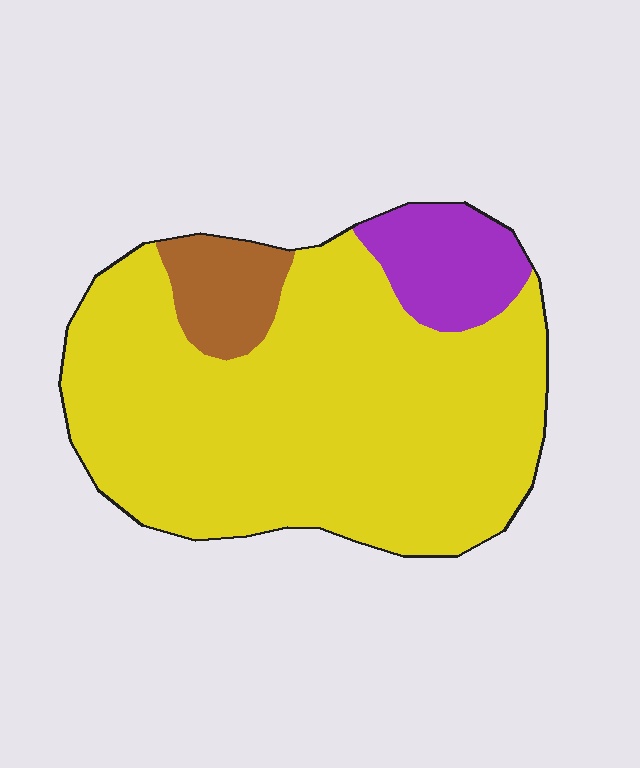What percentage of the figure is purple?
Purple covers 11% of the figure.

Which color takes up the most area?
Yellow, at roughly 80%.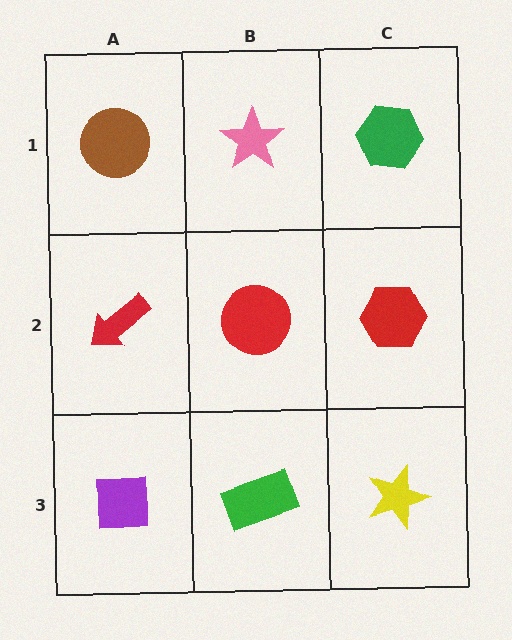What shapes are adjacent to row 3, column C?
A red hexagon (row 2, column C), a green rectangle (row 3, column B).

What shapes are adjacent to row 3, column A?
A red arrow (row 2, column A), a green rectangle (row 3, column B).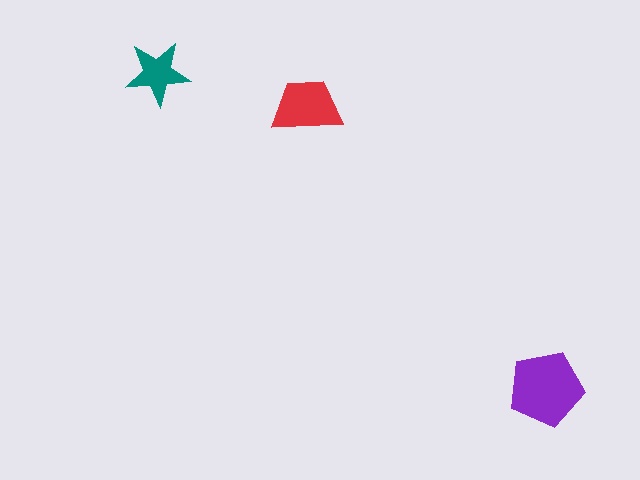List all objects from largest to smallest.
The purple pentagon, the red trapezoid, the teal star.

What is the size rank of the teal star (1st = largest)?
3rd.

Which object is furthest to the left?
The teal star is leftmost.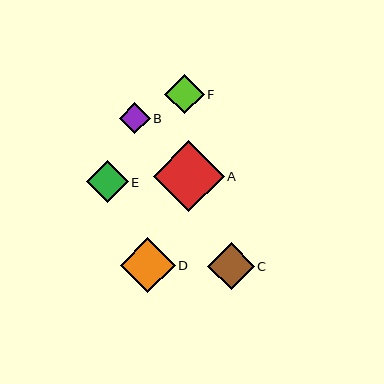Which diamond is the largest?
Diamond A is the largest with a size of approximately 71 pixels.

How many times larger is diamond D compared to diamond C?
Diamond D is approximately 1.2 times the size of diamond C.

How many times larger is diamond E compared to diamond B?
Diamond E is approximately 1.3 times the size of diamond B.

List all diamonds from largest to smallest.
From largest to smallest: A, D, C, E, F, B.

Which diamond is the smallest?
Diamond B is the smallest with a size of approximately 31 pixels.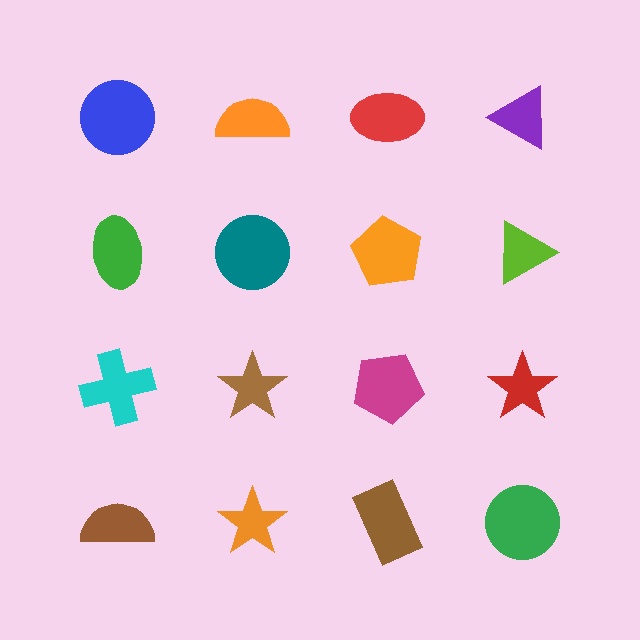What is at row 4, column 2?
An orange star.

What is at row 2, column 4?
A lime triangle.